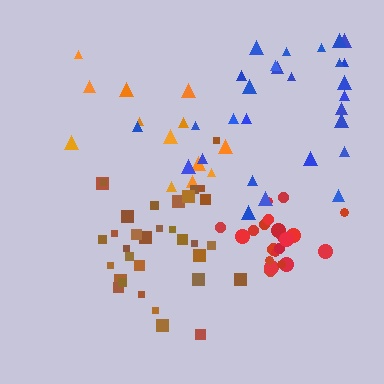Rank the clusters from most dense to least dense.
red, brown, blue, orange.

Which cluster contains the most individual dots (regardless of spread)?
Brown (33).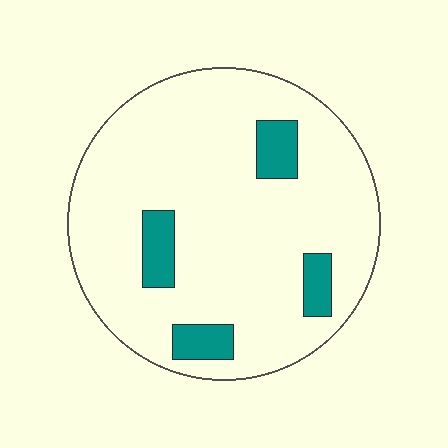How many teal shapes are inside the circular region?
4.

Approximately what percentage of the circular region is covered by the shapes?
Approximately 10%.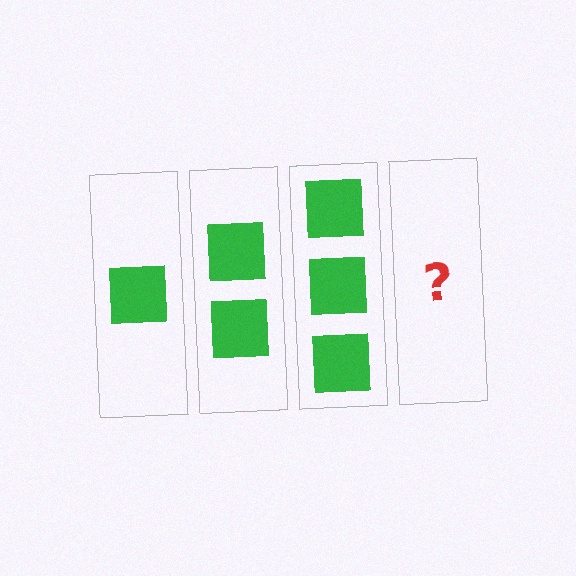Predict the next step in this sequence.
The next step is 4 squares.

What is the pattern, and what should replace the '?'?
The pattern is that each step adds one more square. The '?' should be 4 squares.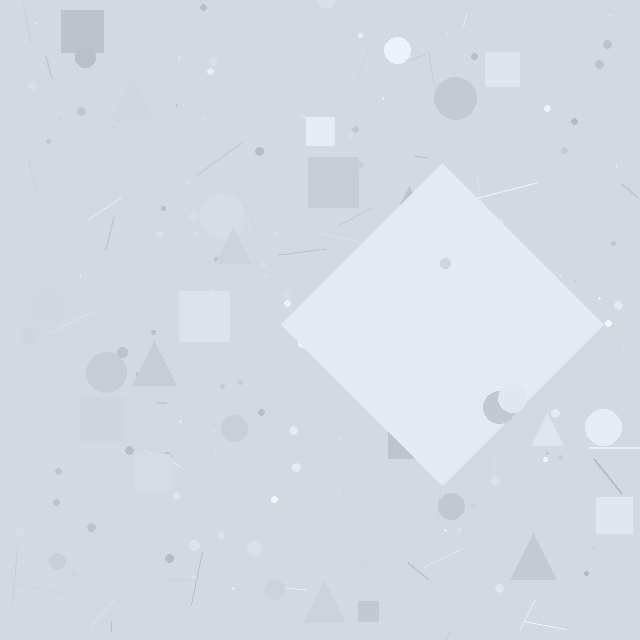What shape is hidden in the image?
A diamond is hidden in the image.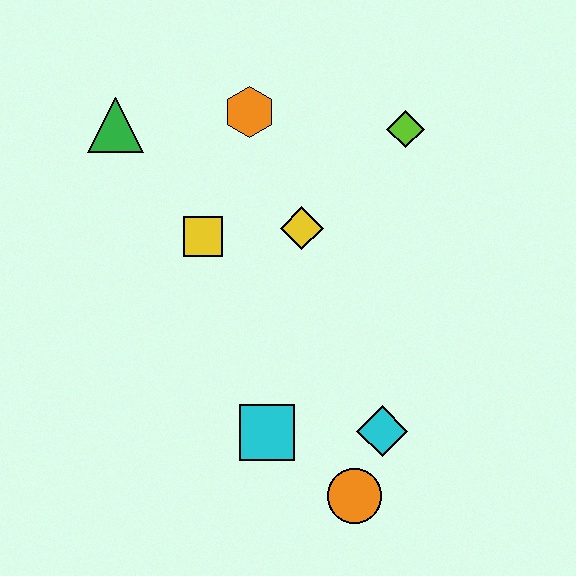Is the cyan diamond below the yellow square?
Yes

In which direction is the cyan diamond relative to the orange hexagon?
The cyan diamond is below the orange hexagon.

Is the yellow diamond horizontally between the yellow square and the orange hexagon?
No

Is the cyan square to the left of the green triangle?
No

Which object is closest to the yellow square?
The yellow diamond is closest to the yellow square.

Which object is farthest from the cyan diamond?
The green triangle is farthest from the cyan diamond.